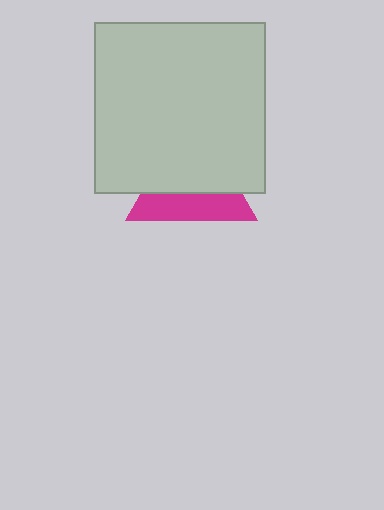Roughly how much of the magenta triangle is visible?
A small part of it is visible (roughly 42%).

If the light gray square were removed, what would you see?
You would see the complete magenta triangle.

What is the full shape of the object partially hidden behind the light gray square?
The partially hidden object is a magenta triangle.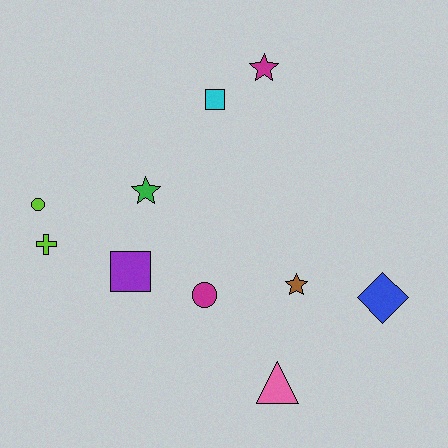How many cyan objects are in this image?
There is 1 cyan object.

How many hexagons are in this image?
There are no hexagons.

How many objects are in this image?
There are 10 objects.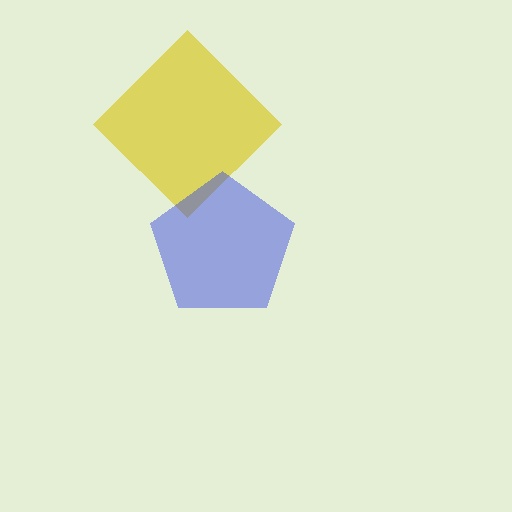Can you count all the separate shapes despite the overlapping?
Yes, there are 2 separate shapes.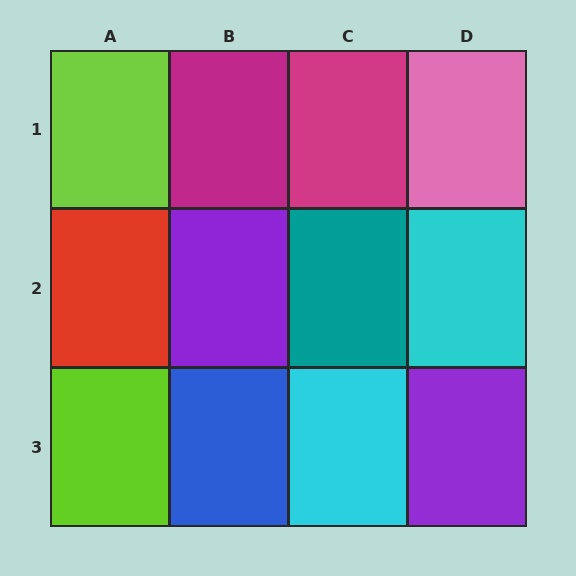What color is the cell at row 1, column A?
Lime.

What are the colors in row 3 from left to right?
Lime, blue, cyan, purple.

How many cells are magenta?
2 cells are magenta.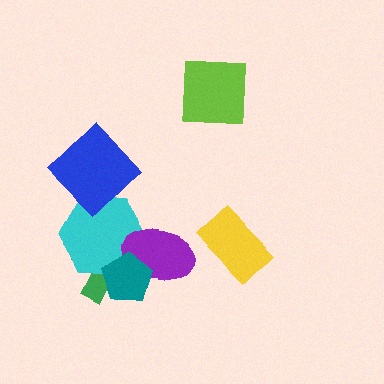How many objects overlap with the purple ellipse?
3 objects overlap with the purple ellipse.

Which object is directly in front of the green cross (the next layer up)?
The cyan hexagon is directly in front of the green cross.